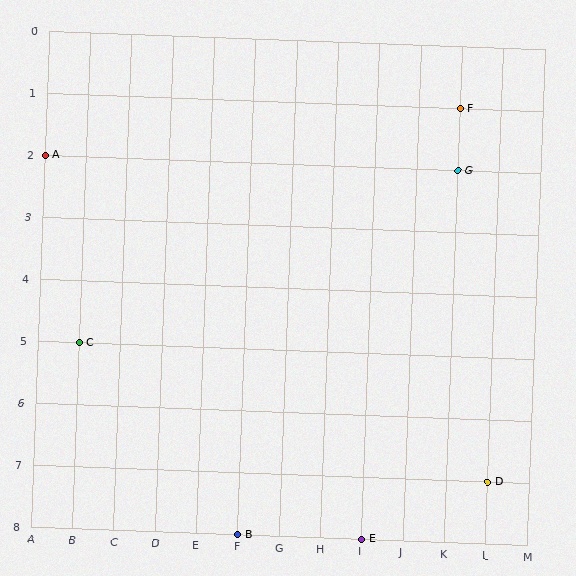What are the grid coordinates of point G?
Point G is at grid coordinates (K, 2).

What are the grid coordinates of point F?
Point F is at grid coordinates (K, 1).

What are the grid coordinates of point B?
Point B is at grid coordinates (F, 8).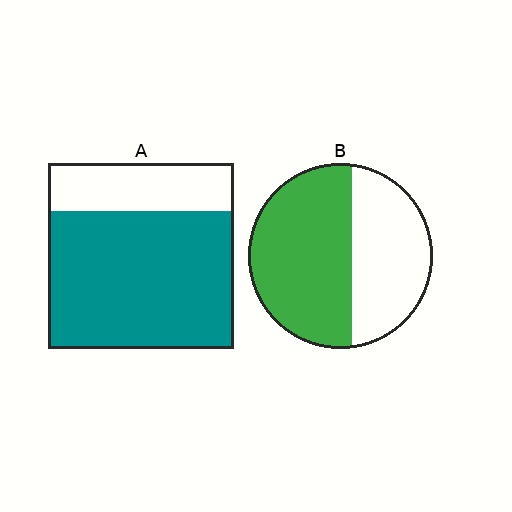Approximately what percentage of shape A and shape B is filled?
A is approximately 75% and B is approximately 60%.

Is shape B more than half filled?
Yes.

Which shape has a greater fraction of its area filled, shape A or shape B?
Shape A.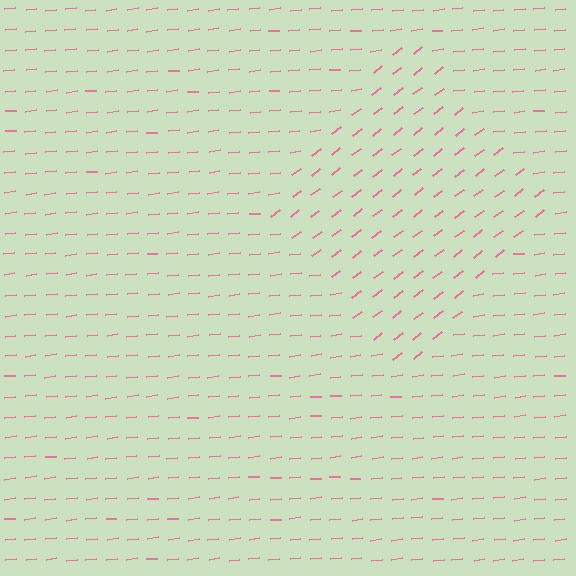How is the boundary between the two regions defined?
The boundary is defined purely by a change in line orientation (approximately 31 degrees difference). All lines are the same color and thickness.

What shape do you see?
I see a diamond.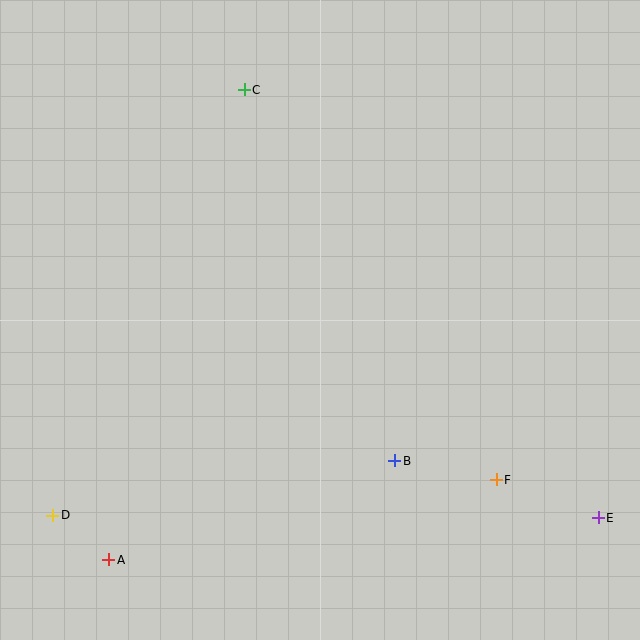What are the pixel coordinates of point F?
Point F is at (496, 480).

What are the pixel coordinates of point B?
Point B is at (395, 461).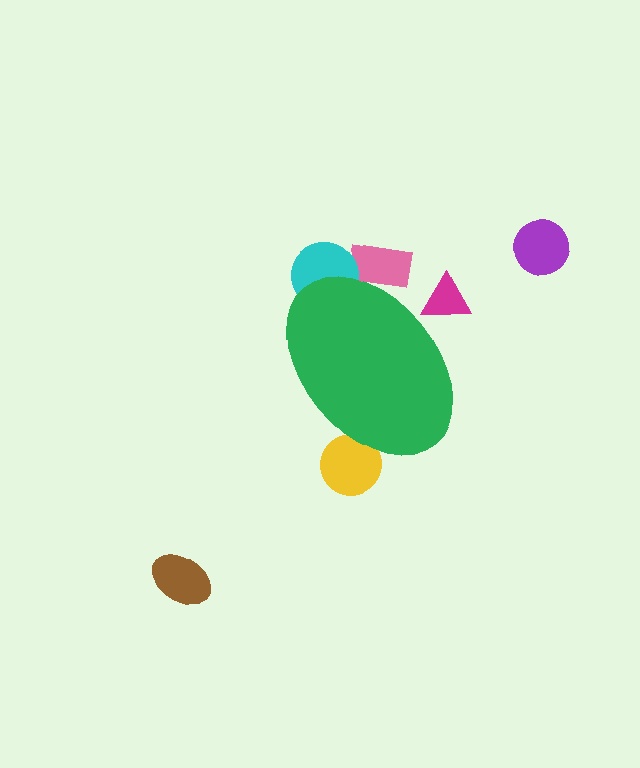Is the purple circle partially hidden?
No, the purple circle is fully visible.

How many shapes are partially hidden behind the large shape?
4 shapes are partially hidden.